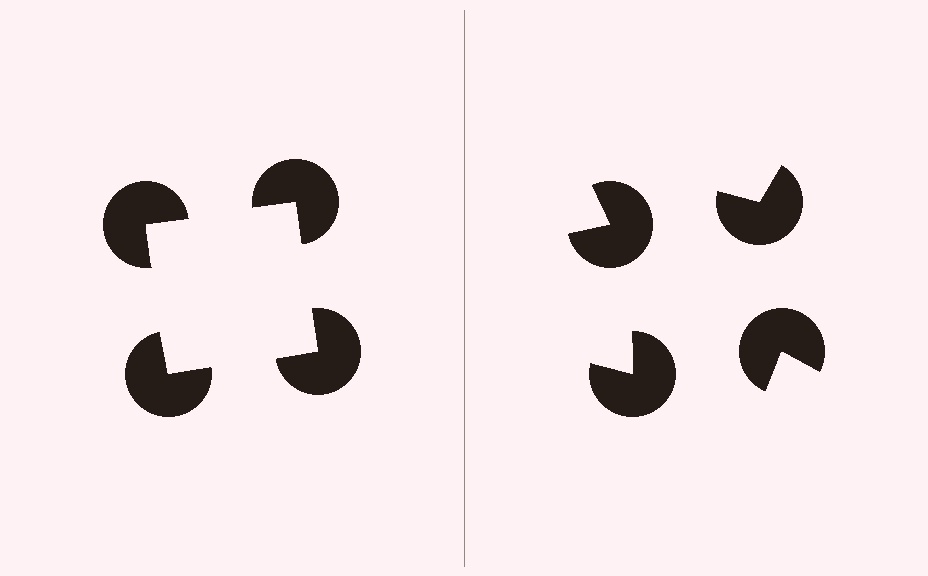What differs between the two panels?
The pac-man discs are positioned identically on both sides; only the wedge orientations differ. On the left they align to a square; on the right they are misaligned.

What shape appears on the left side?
An illusory square.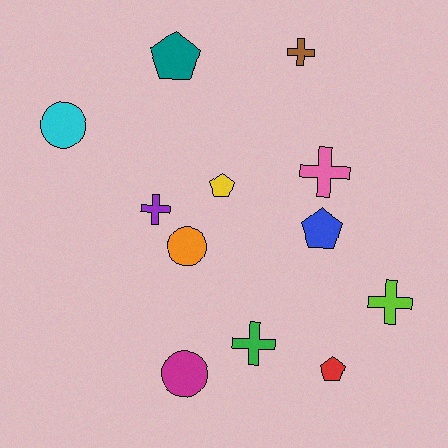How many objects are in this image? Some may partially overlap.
There are 12 objects.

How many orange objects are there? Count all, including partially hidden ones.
There is 1 orange object.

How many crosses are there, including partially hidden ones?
There are 5 crosses.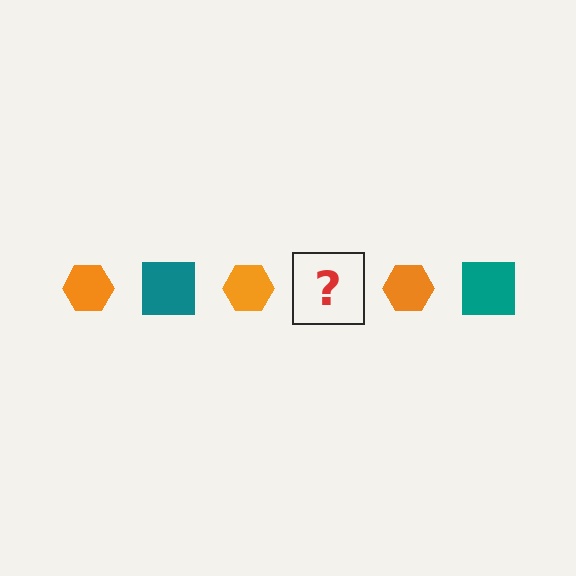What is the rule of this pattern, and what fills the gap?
The rule is that the pattern alternates between orange hexagon and teal square. The gap should be filled with a teal square.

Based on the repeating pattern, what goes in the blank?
The blank should be a teal square.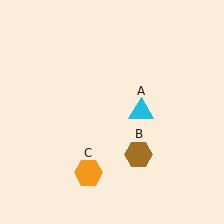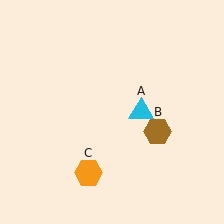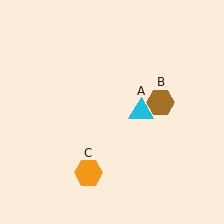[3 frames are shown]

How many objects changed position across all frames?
1 object changed position: brown hexagon (object B).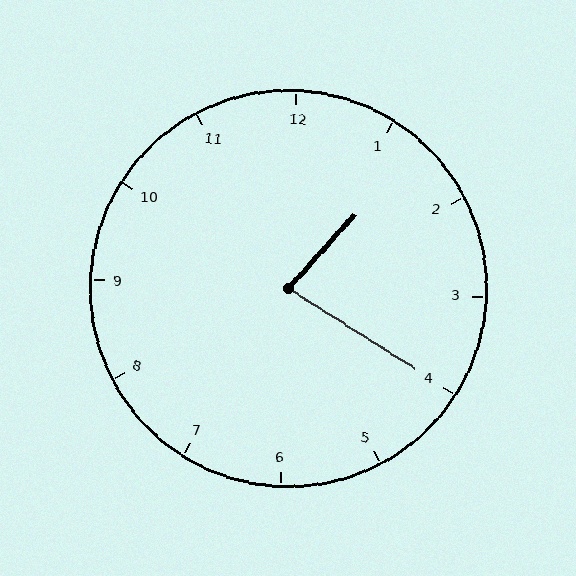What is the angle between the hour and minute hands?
Approximately 80 degrees.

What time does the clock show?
1:20.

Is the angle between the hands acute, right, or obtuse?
It is acute.